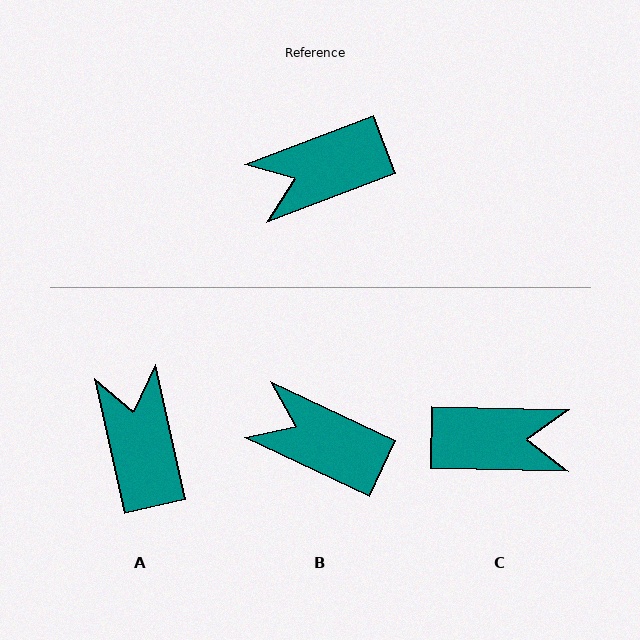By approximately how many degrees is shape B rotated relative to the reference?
Approximately 46 degrees clockwise.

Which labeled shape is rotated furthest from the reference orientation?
C, about 158 degrees away.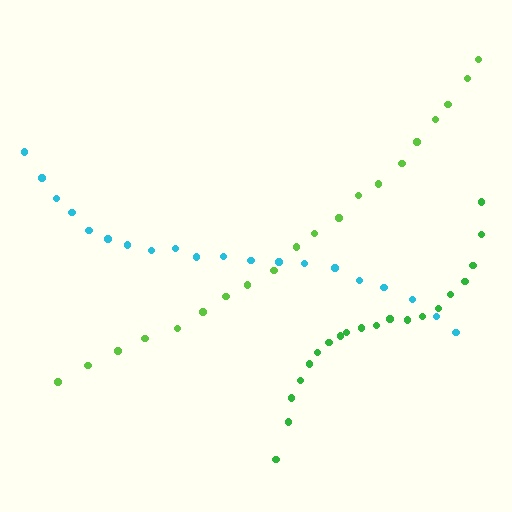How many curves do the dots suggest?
There are 3 distinct paths.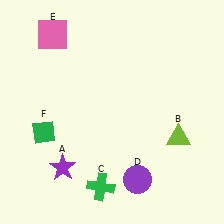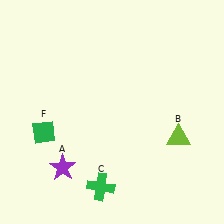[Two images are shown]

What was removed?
The purple circle (D), the pink square (E) were removed in Image 2.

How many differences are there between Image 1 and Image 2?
There are 2 differences between the two images.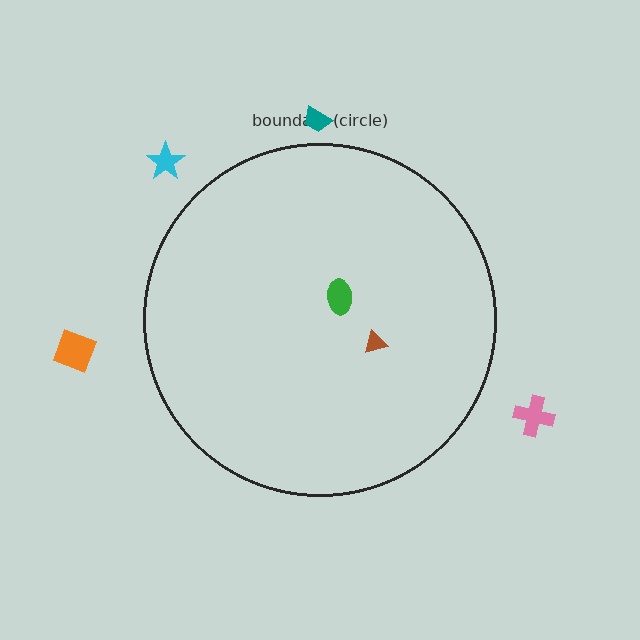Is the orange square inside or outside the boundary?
Outside.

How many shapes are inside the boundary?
2 inside, 4 outside.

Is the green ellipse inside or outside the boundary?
Inside.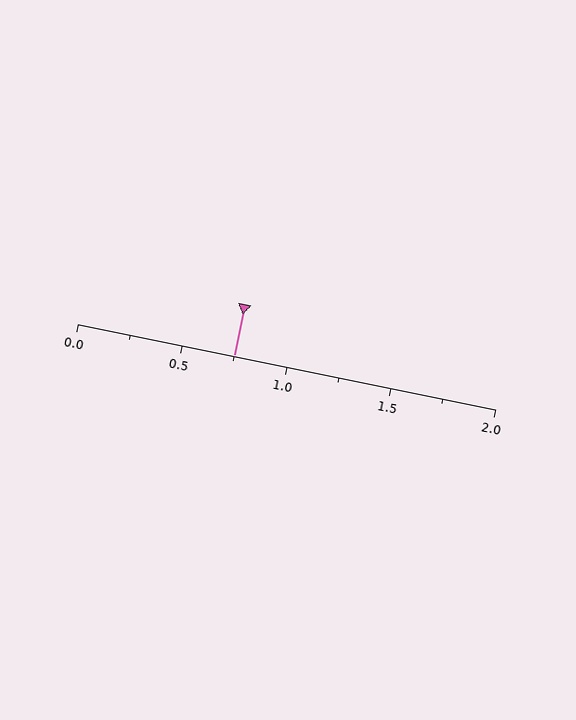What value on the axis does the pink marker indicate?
The marker indicates approximately 0.75.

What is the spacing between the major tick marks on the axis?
The major ticks are spaced 0.5 apart.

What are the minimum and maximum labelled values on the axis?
The axis runs from 0.0 to 2.0.